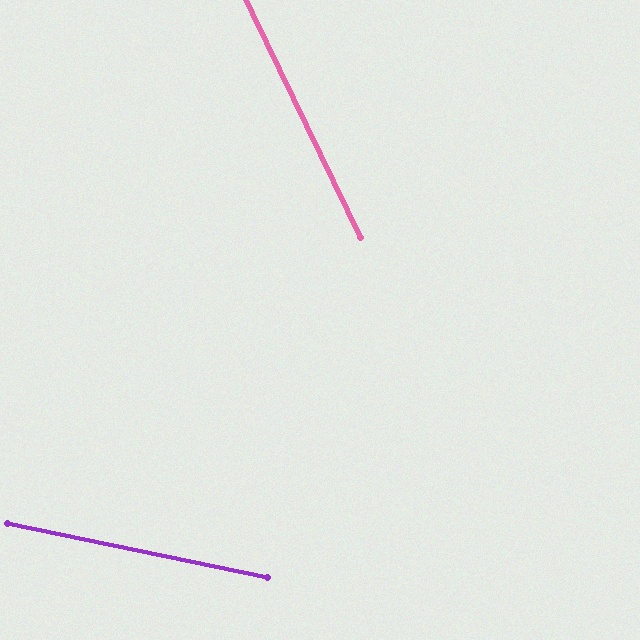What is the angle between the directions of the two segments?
Approximately 53 degrees.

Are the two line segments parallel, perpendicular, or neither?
Neither parallel nor perpendicular — they differ by about 53°.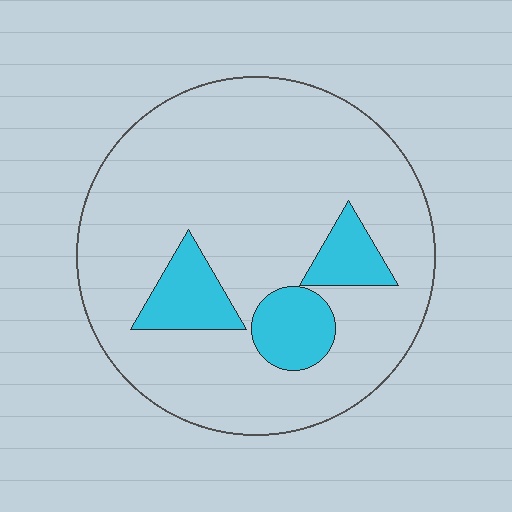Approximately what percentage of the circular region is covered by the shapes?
Approximately 15%.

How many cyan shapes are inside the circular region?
3.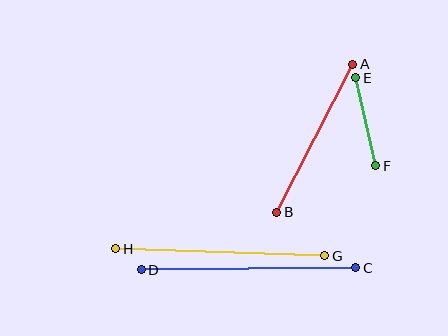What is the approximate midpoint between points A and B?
The midpoint is at approximately (315, 138) pixels.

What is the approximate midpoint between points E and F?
The midpoint is at approximately (366, 122) pixels.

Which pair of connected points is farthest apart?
Points C and D are farthest apart.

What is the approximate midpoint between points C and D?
The midpoint is at approximately (248, 269) pixels.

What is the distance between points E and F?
The distance is approximately 90 pixels.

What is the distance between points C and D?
The distance is approximately 214 pixels.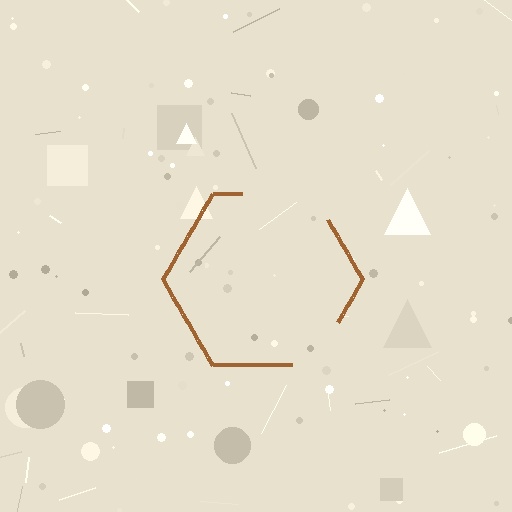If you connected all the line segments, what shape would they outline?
They would outline a hexagon.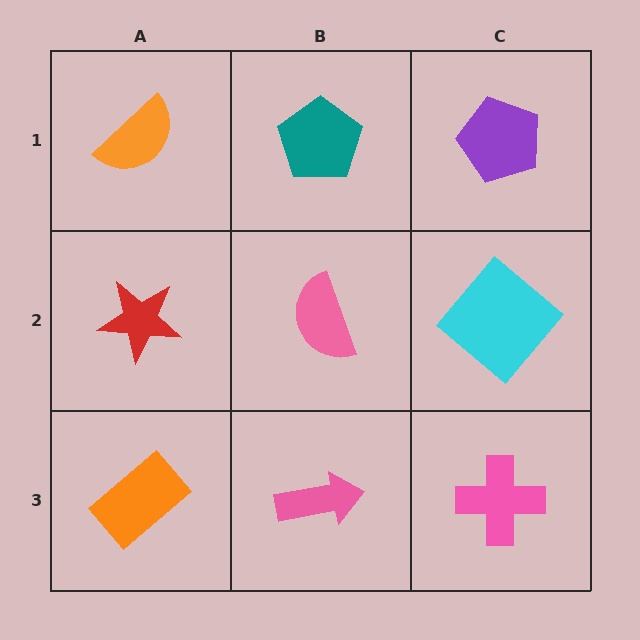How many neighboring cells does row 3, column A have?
2.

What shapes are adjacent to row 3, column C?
A cyan diamond (row 2, column C), a pink arrow (row 3, column B).